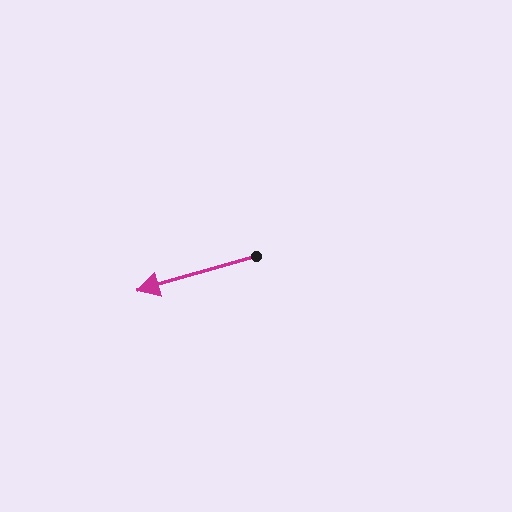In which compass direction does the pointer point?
West.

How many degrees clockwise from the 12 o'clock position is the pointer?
Approximately 254 degrees.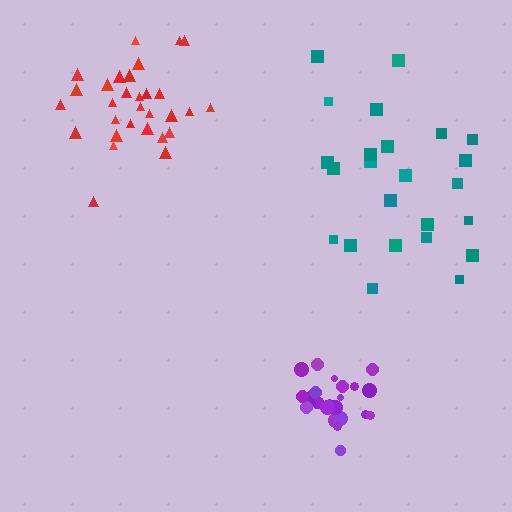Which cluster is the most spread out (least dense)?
Teal.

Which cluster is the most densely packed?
Purple.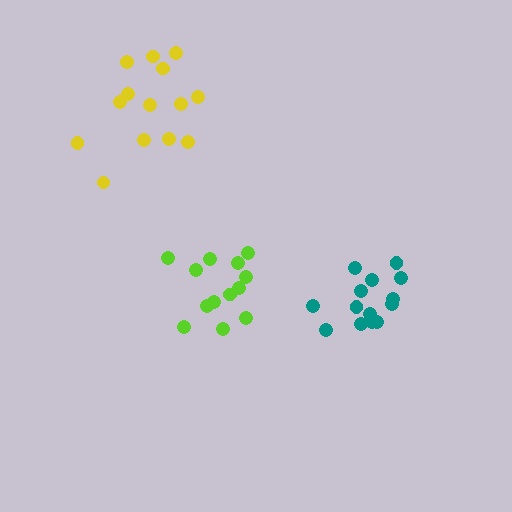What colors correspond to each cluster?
The clusters are colored: yellow, lime, teal.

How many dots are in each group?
Group 1: 14 dots, Group 2: 13 dots, Group 3: 14 dots (41 total).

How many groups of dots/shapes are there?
There are 3 groups.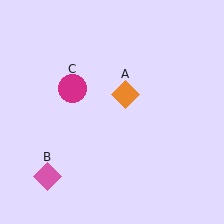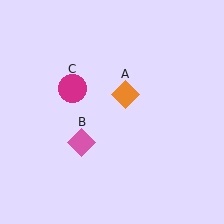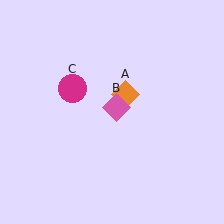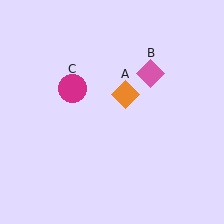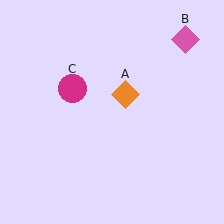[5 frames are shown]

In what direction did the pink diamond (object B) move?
The pink diamond (object B) moved up and to the right.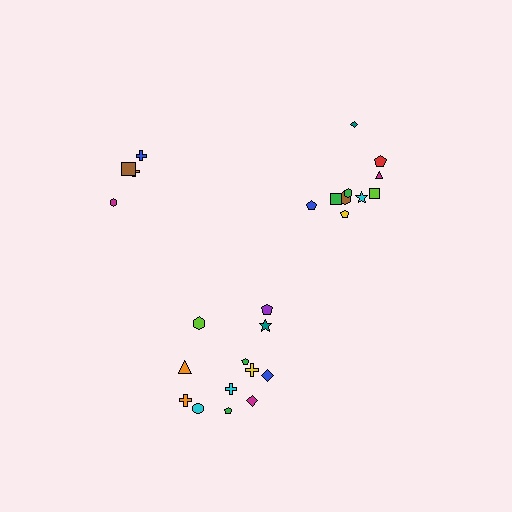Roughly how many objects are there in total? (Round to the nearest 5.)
Roughly 25 objects in total.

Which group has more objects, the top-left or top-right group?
The top-right group.